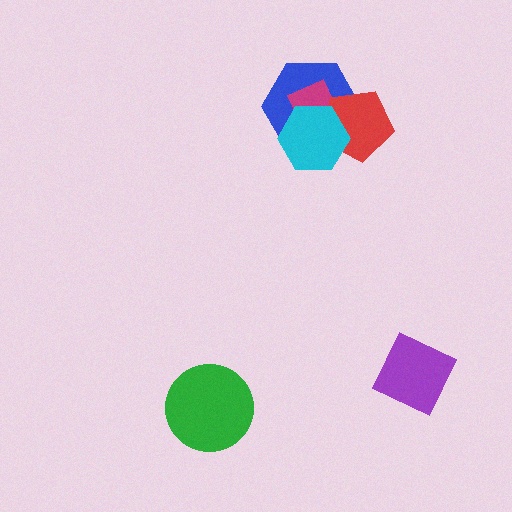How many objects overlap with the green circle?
0 objects overlap with the green circle.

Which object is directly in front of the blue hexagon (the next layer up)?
The yellow triangle is directly in front of the blue hexagon.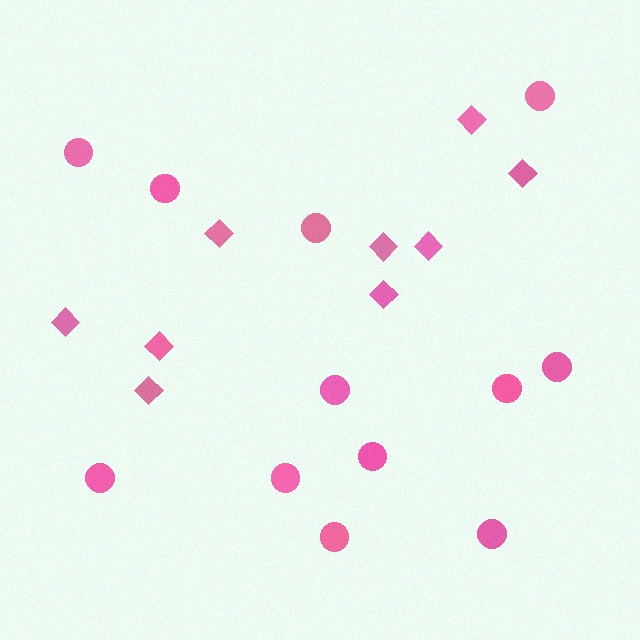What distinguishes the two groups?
There are 2 groups: one group of circles (12) and one group of diamonds (9).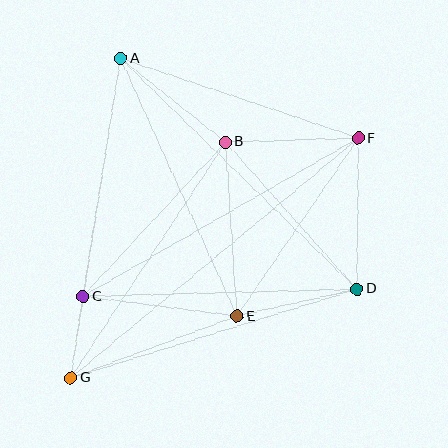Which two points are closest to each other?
Points C and G are closest to each other.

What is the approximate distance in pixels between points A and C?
The distance between A and C is approximately 241 pixels.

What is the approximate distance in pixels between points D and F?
The distance between D and F is approximately 151 pixels.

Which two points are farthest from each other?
Points F and G are farthest from each other.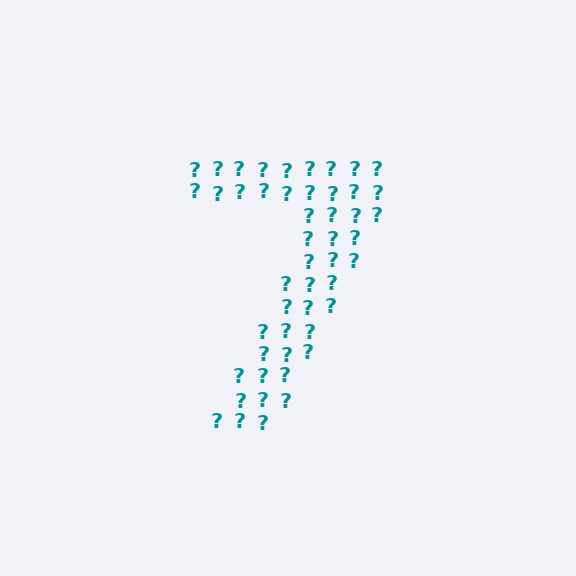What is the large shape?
The large shape is the digit 7.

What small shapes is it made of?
It is made of small question marks.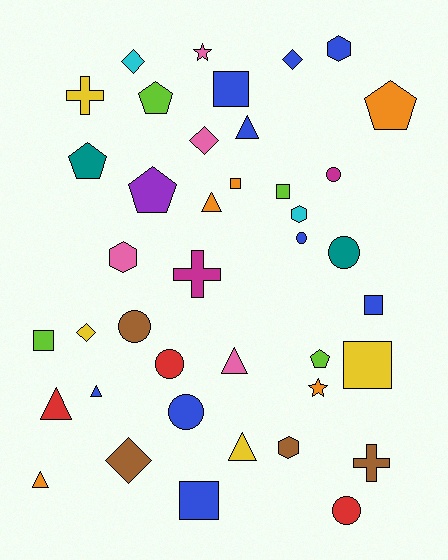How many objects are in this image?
There are 40 objects.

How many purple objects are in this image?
There is 1 purple object.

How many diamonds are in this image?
There are 5 diamonds.